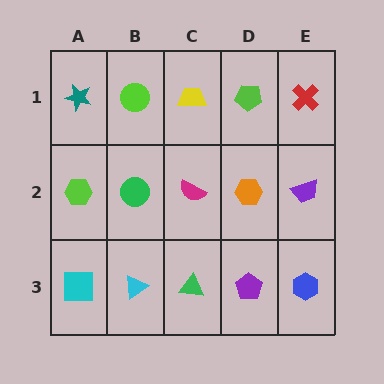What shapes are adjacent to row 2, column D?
A lime pentagon (row 1, column D), a purple pentagon (row 3, column D), a magenta semicircle (row 2, column C), a purple trapezoid (row 2, column E).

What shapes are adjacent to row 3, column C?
A magenta semicircle (row 2, column C), a cyan triangle (row 3, column B), a purple pentagon (row 3, column D).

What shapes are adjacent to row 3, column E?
A purple trapezoid (row 2, column E), a purple pentagon (row 3, column D).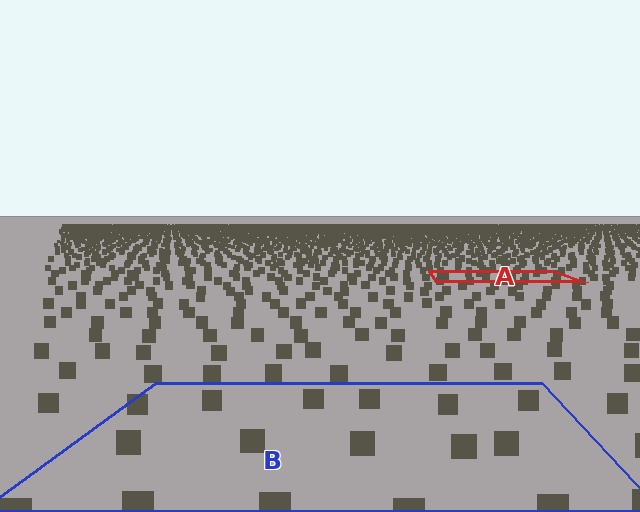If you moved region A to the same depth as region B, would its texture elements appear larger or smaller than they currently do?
They would appear larger. At a closer depth, the same texture elements are projected at a bigger on-screen size.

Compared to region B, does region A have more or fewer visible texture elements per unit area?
Region A has more texture elements per unit area — they are packed more densely because it is farther away.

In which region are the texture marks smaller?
The texture marks are smaller in region A, because it is farther away.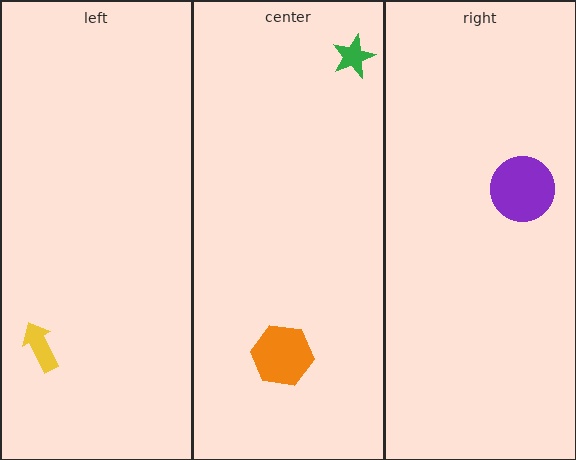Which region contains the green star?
The center region.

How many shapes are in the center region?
2.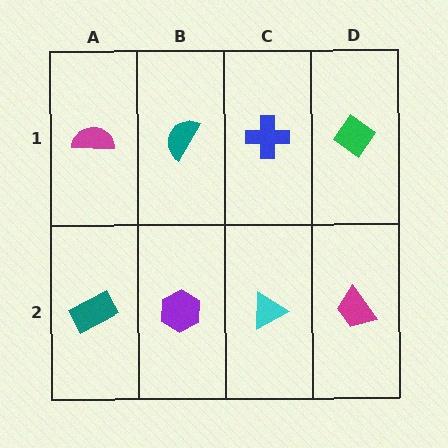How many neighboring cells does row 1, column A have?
2.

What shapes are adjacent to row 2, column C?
A blue cross (row 1, column C), a purple hexagon (row 2, column B), a magenta trapezoid (row 2, column D).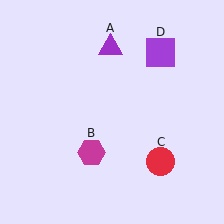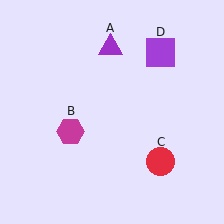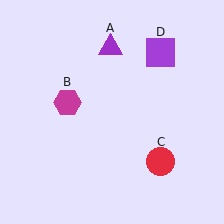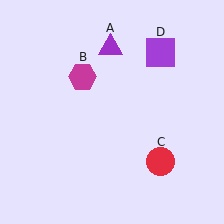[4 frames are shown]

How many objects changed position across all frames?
1 object changed position: magenta hexagon (object B).